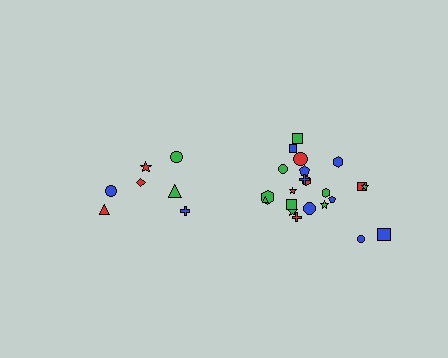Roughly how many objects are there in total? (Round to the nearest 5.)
Roughly 30 objects in total.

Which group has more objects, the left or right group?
The right group.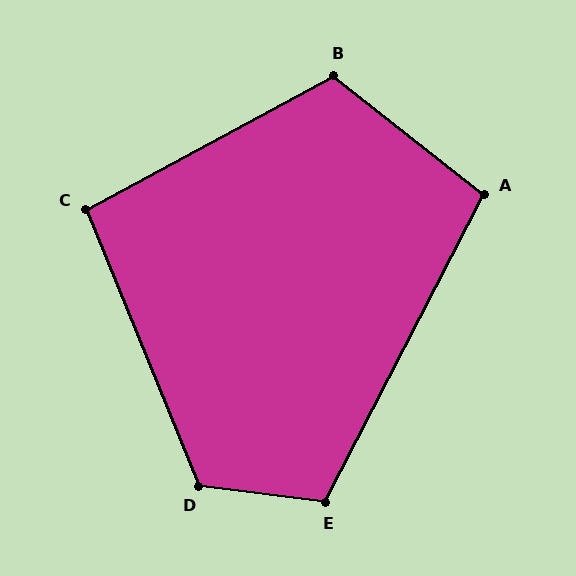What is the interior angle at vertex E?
Approximately 110 degrees (obtuse).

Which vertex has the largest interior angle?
D, at approximately 119 degrees.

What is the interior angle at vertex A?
Approximately 101 degrees (obtuse).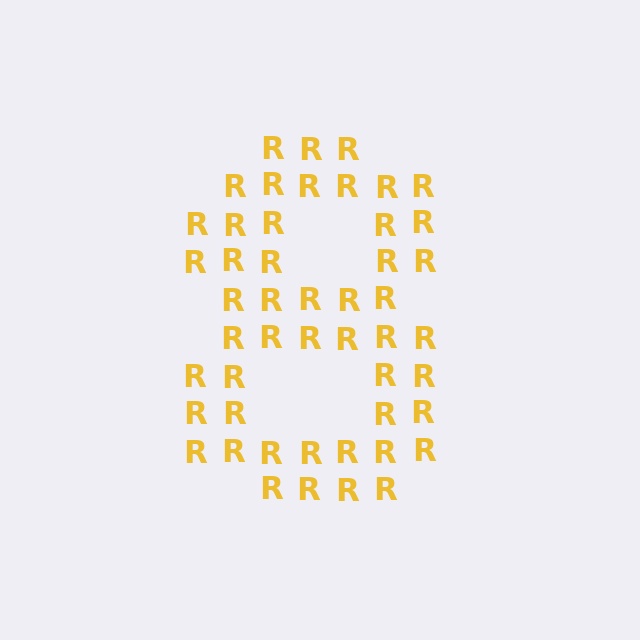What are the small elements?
The small elements are letter R's.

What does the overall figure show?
The overall figure shows the digit 8.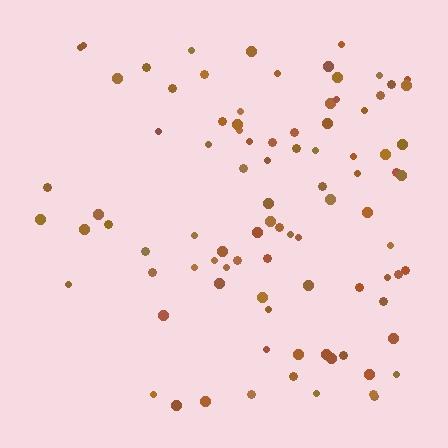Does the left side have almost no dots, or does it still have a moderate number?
Still a moderate number, just noticeably fewer than the right.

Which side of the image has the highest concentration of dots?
The right.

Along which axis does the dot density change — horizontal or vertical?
Horizontal.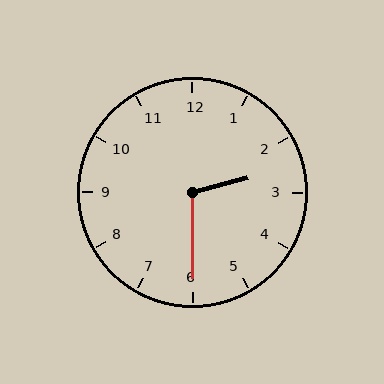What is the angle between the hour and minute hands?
Approximately 105 degrees.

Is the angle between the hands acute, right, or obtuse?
It is obtuse.